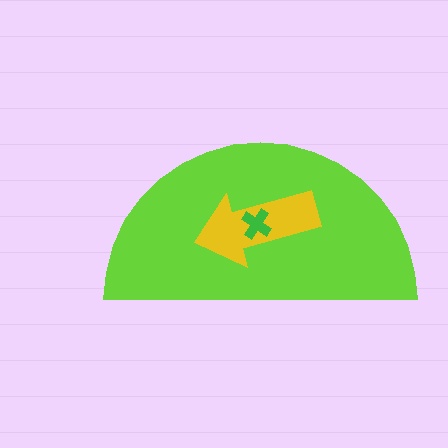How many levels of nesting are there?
3.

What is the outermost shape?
The lime semicircle.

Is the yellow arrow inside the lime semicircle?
Yes.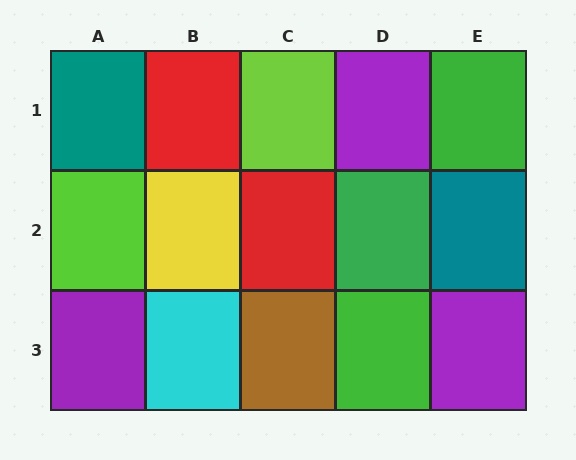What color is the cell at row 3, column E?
Purple.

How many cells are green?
3 cells are green.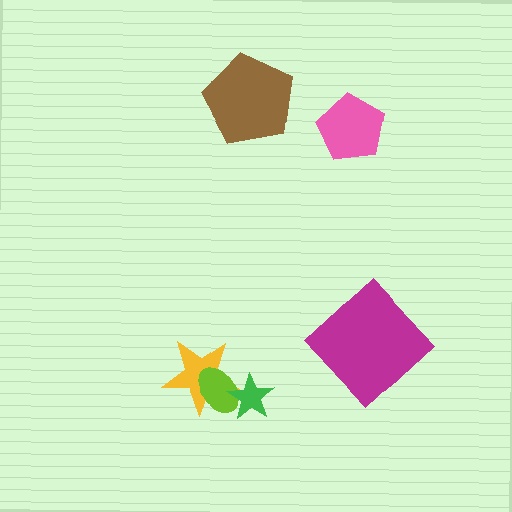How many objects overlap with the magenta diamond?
0 objects overlap with the magenta diamond.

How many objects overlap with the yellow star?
2 objects overlap with the yellow star.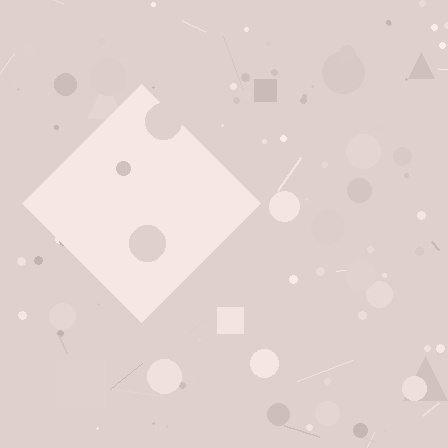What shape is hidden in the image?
A diamond is hidden in the image.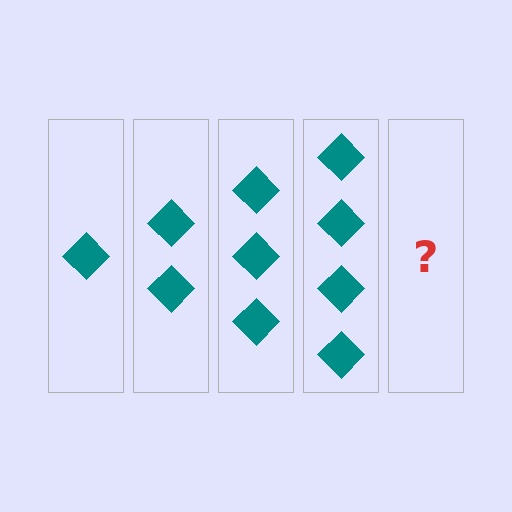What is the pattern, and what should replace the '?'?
The pattern is that each step adds one more diamond. The '?' should be 5 diamonds.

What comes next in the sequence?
The next element should be 5 diamonds.